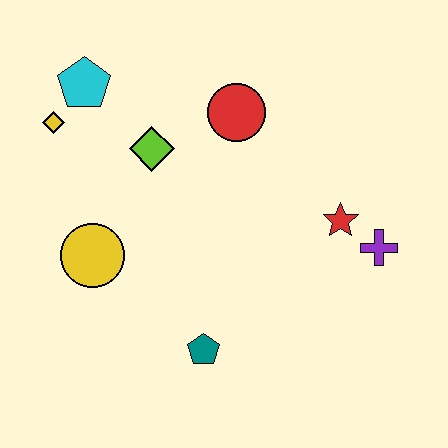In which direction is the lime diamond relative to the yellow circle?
The lime diamond is above the yellow circle.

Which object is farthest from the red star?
The yellow diamond is farthest from the red star.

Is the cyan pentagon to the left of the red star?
Yes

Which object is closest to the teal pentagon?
The yellow circle is closest to the teal pentagon.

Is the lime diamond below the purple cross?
No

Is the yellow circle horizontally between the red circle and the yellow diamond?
Yes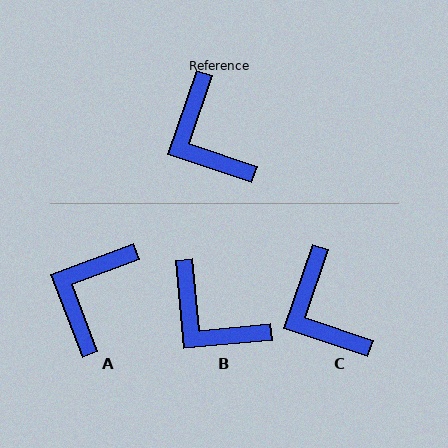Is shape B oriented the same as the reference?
No, it is off by about 24 degrees.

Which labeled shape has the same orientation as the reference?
C.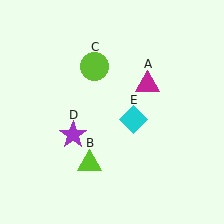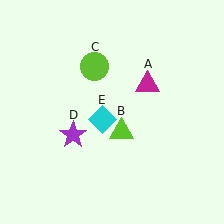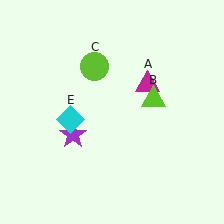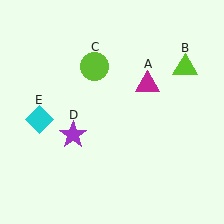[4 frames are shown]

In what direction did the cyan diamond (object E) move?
The cyan diamond (object E) moved left.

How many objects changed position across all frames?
2 objects changed position: lime triangle (object B), cyan diamond (object E).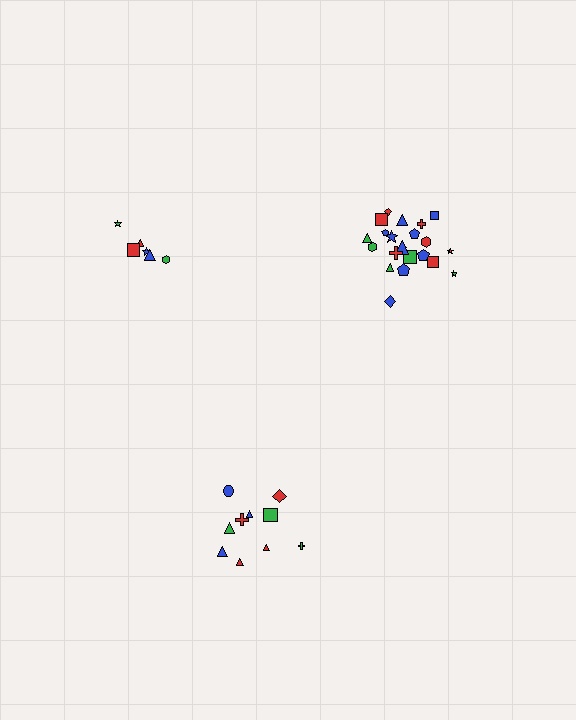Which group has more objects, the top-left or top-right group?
The top-right group.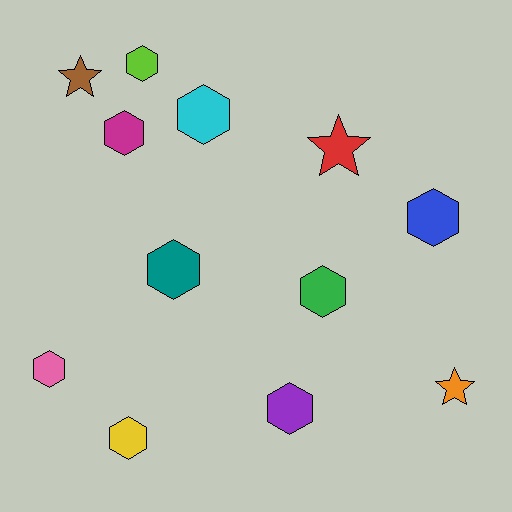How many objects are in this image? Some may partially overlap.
There are 12 objects.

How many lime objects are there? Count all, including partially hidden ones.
There is 1 lime object.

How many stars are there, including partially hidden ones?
There are 3 stars.